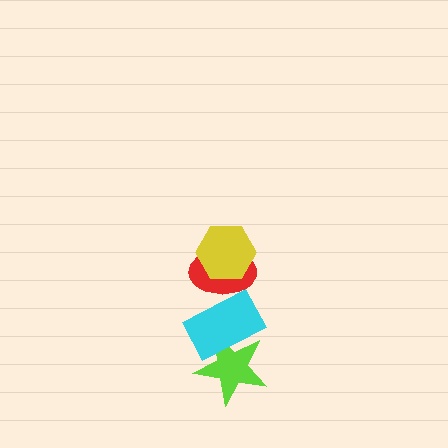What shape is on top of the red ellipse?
The yellow hexagon is on top of the red ellipse.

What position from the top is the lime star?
The lime star is 4th from the top.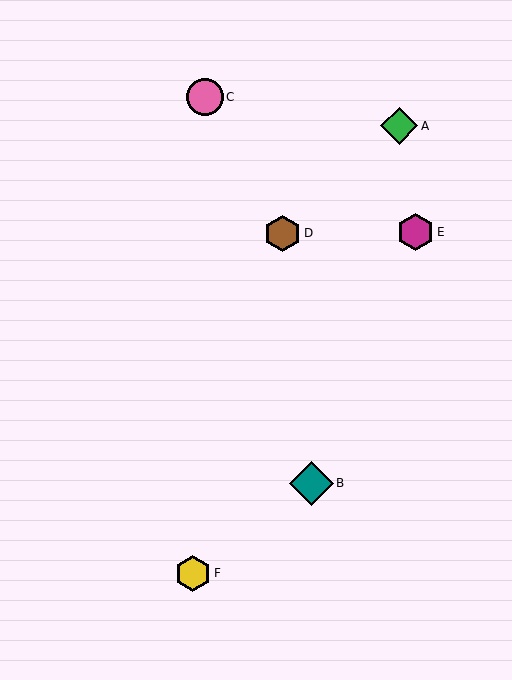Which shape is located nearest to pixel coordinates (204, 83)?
The pink circle (labeled C) at (205, 97) is nearest to that location.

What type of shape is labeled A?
Shape A is a green diamond.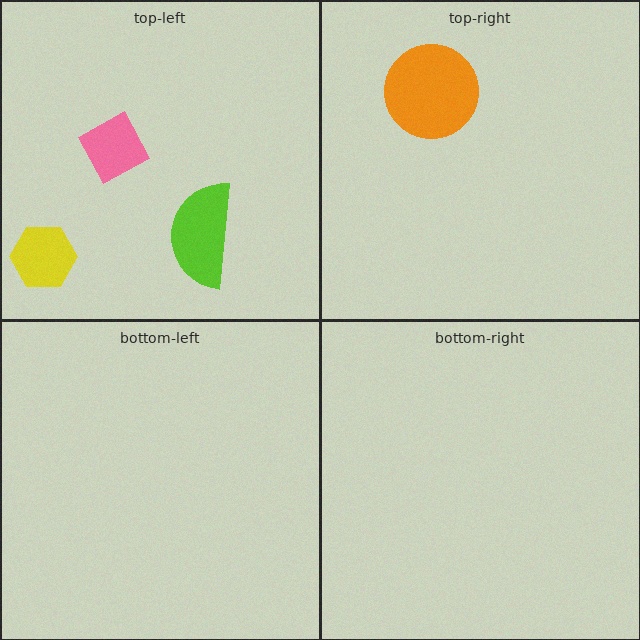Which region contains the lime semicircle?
The top-left region.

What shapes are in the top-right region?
The orange circle.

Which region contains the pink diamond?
The top-left region.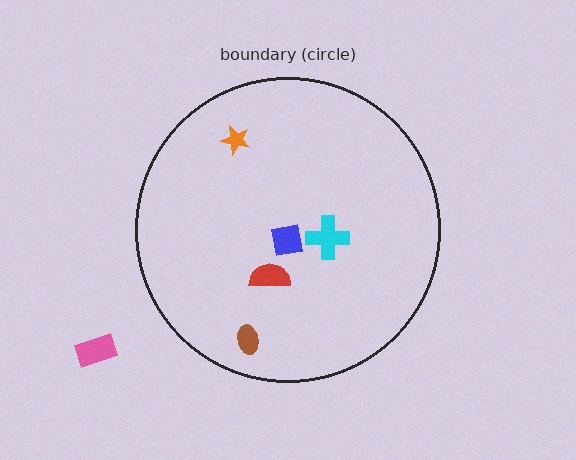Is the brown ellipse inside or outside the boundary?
Inside.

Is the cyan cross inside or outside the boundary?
Inside.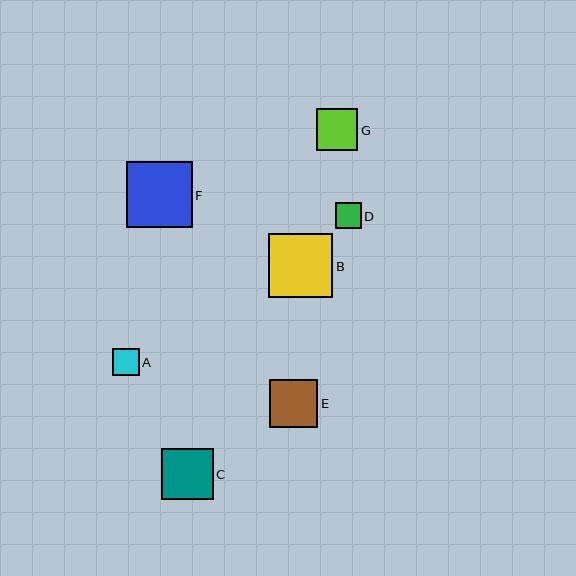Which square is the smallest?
Square D is the smallest with a size of approximately 26 pixels.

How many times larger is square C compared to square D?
Square C is approximately 2.0 times the size of square D.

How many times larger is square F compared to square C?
Square F is approximately 1.3 times the size of square C.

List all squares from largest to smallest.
From largest to smallest: F, B, C, E, G, A, D.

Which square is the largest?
Square F is the largest with a size of approximately 66 pixels.